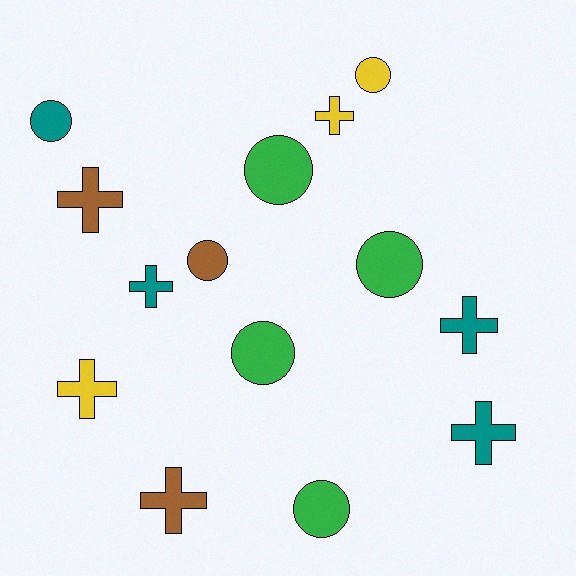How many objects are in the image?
There are 14 objects.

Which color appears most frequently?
Green, with 4 objects.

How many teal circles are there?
There is 1 teal circle.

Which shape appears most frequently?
Cross, with 7 objects.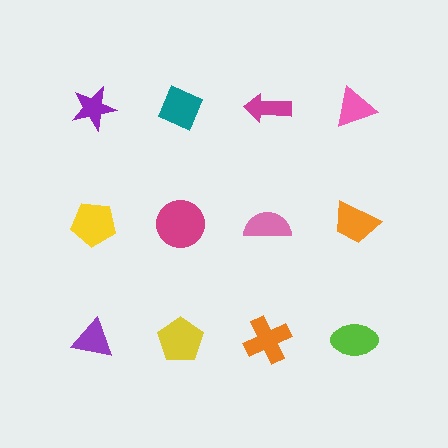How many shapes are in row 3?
4 shapes.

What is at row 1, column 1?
A purple star.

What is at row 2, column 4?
An orange trapezoid.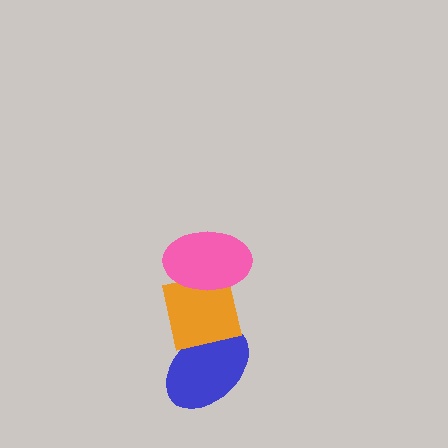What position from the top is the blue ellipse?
The blue ellipse is 3rd from the top.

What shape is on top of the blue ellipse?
The orange square is on top of the blue ellipse.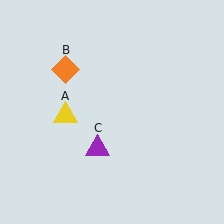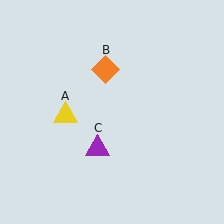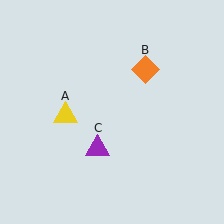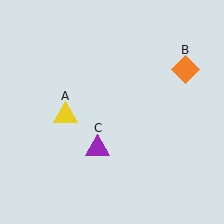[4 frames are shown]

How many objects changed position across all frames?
1 object changed position: orange diamond (object B).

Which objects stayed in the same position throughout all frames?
Yellow triangle (object A) and purple triangle (object C) remained stationary.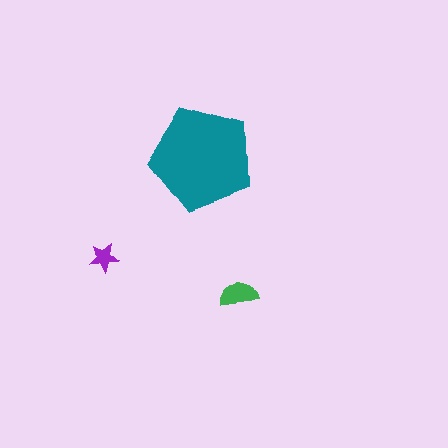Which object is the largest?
The teal pentagon.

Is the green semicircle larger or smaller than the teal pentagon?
Smaller.